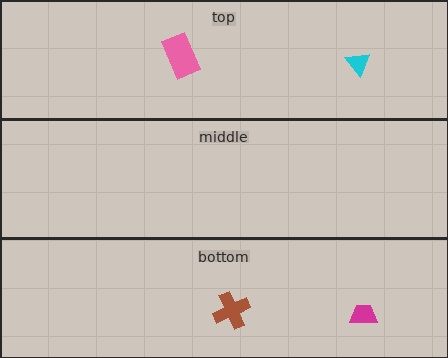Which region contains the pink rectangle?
The top region.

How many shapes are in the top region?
2.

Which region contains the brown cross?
The bottom region.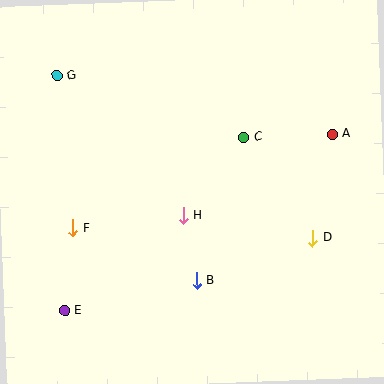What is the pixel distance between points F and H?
The distance between F and H is 111 pixels.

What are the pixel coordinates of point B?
Point B is at (197, 280).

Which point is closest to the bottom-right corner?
Point D is closest to the bottom-right corner.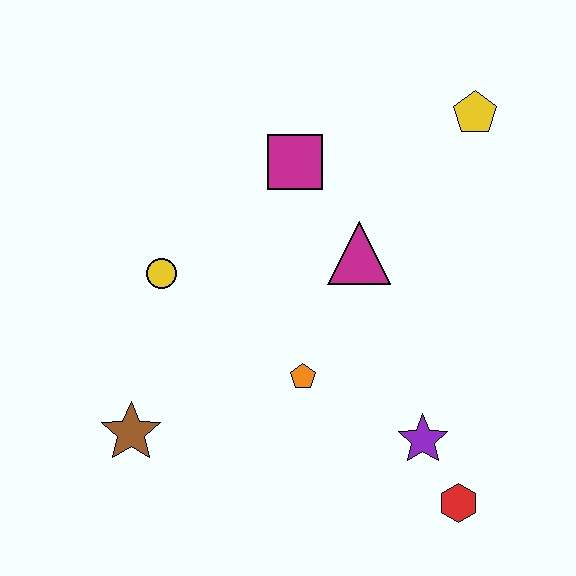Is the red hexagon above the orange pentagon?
No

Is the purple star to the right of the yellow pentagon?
No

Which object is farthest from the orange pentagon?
The yellow pentagon is farthest from the orange pentagon.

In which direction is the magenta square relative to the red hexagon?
The magenta square is above the red hexagon.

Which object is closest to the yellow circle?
The brown star is closest to the yellow circle.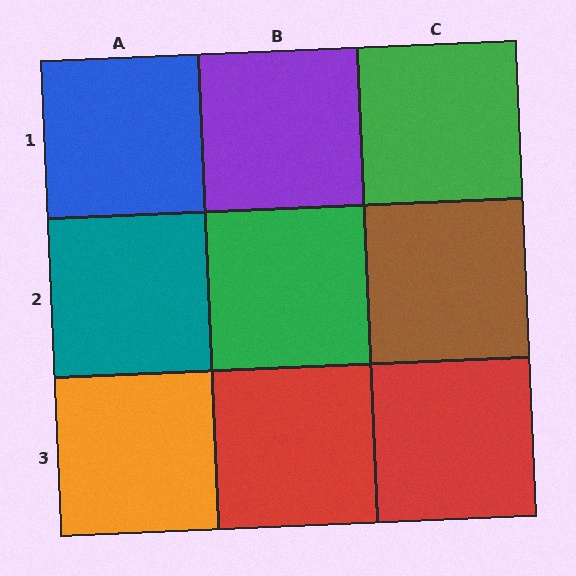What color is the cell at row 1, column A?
Blue.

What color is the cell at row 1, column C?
Green.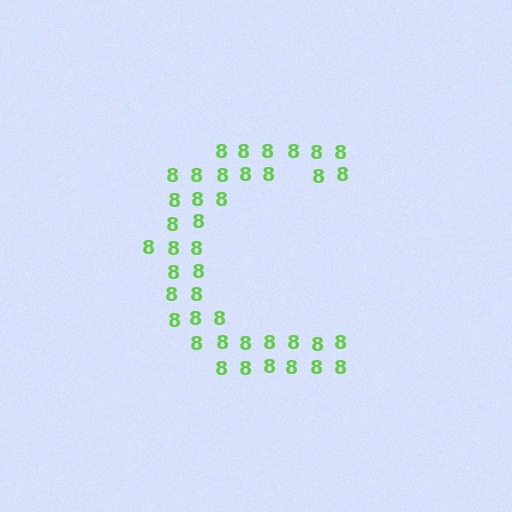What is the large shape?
The large shape is the letter C.